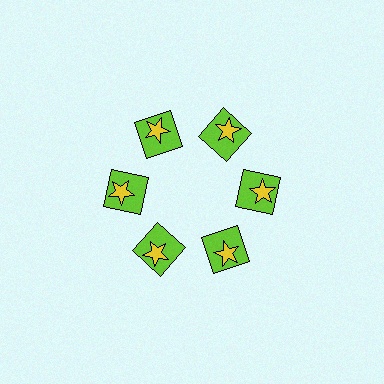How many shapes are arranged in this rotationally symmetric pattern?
There are 12 shapes, arranged in 6 groups of 2.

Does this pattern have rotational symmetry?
Yes, this pattern has 6-fold rotational symmetry. It looks the same after rotating 60 degrees around the center.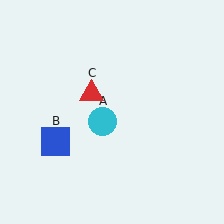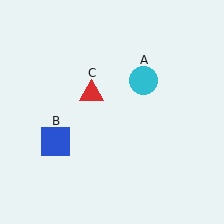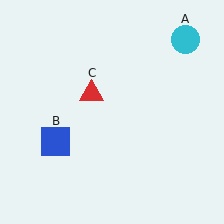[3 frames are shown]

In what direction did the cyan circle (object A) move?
The cyan circle (object A) moved up and to the right.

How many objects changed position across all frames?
1 object changed position: cyan circle (object A).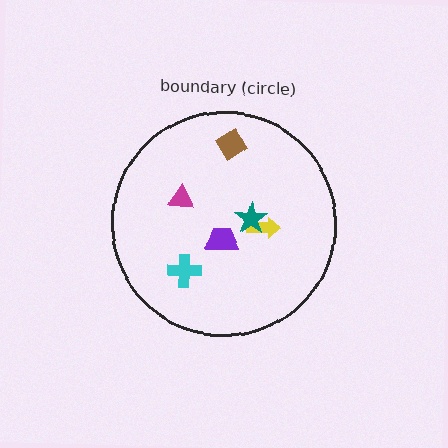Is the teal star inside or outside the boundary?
Inside.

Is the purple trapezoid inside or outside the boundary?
Inside.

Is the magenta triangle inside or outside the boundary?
Inside.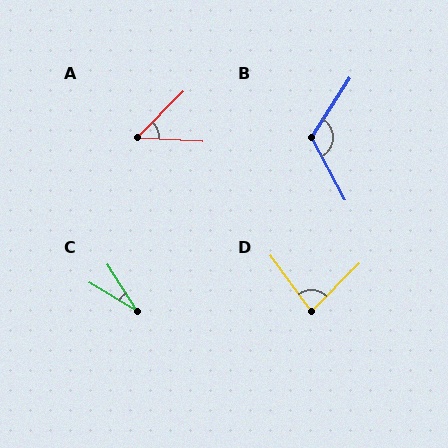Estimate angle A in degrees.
Approximately 49 degrees.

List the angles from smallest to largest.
C (28°), A (49°), D (81°), B (120°).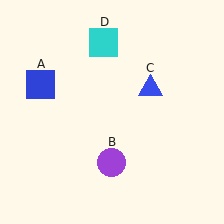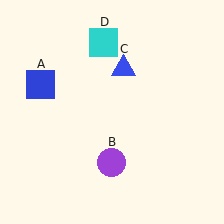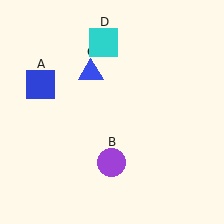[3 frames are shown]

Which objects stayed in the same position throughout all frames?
Blue square (object A) and purple circle (object B) and cyan square (object D) remained stationary.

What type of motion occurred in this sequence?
The blue triangle (object C) rotated counterclockwise around the center of the scene.